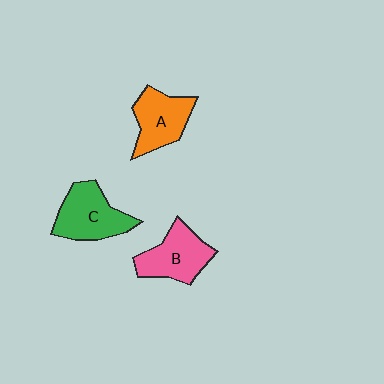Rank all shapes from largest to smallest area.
From largest to smallest: C (green), B (pink), A (orange).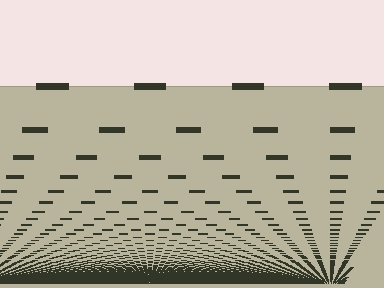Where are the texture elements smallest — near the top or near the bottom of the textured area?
Near the bottom.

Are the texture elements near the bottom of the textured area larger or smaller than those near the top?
Smaller. The gradient is inverted — elements near the bottom are smaller and denser.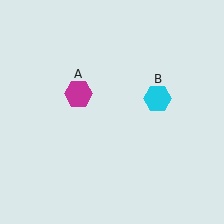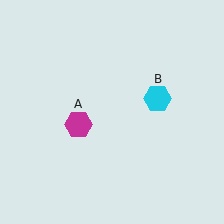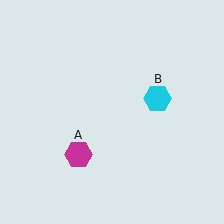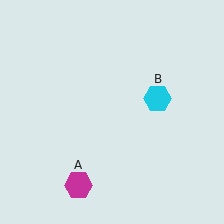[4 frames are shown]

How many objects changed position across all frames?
1 object changed position: magenta hexagon (object A).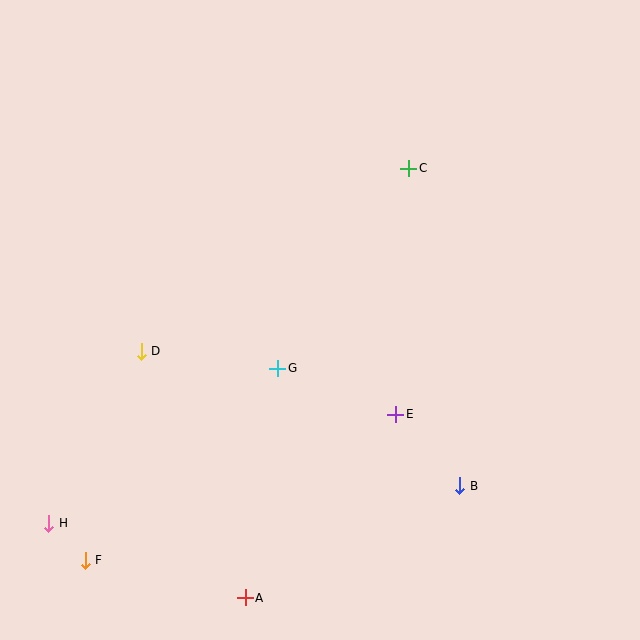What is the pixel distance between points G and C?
The distance between G and C is 239 pixels.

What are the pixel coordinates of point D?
Point D is at (141, 351).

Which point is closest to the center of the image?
Point G at (278, 368) is closest to the center.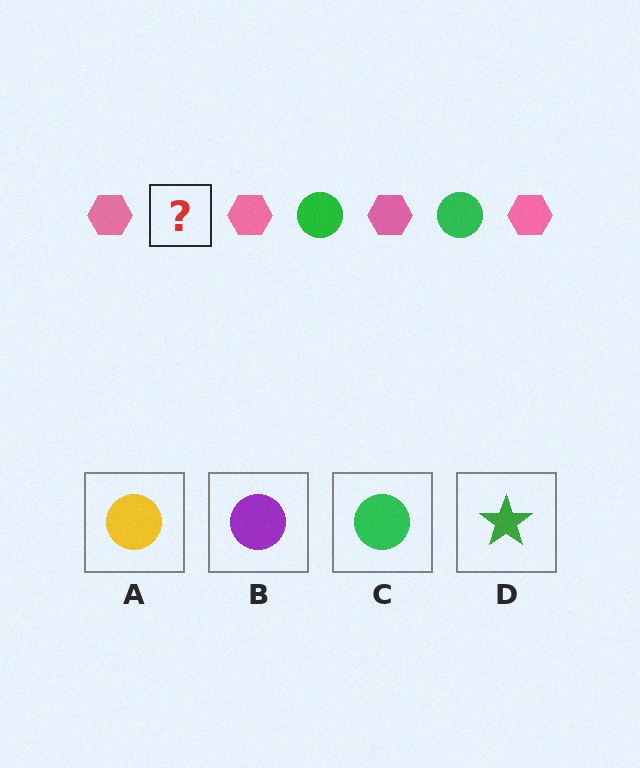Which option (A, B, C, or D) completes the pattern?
C.